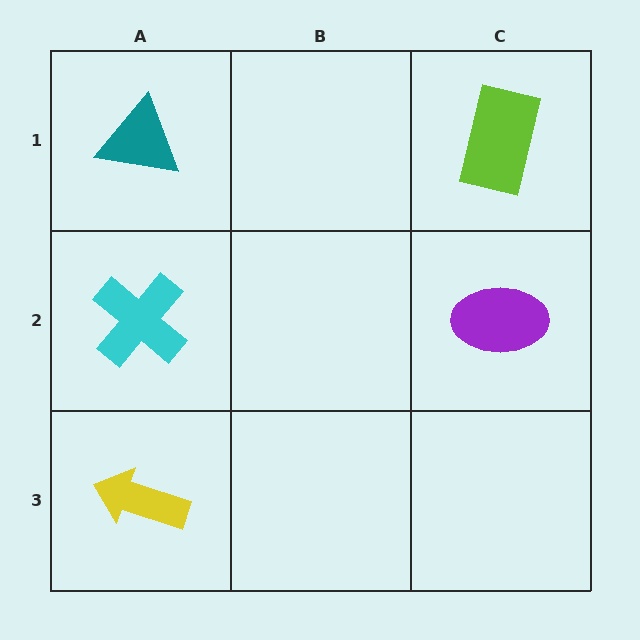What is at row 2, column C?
A purple ellipse.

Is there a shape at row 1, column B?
No, that cell is empty.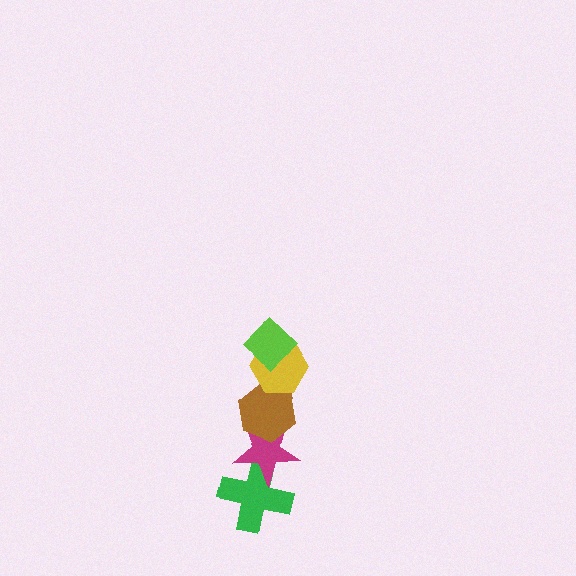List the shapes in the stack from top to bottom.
From top to bottom: the lime diamond, the yellow hexagon, the brown hexagon, the magenta star, the green cross.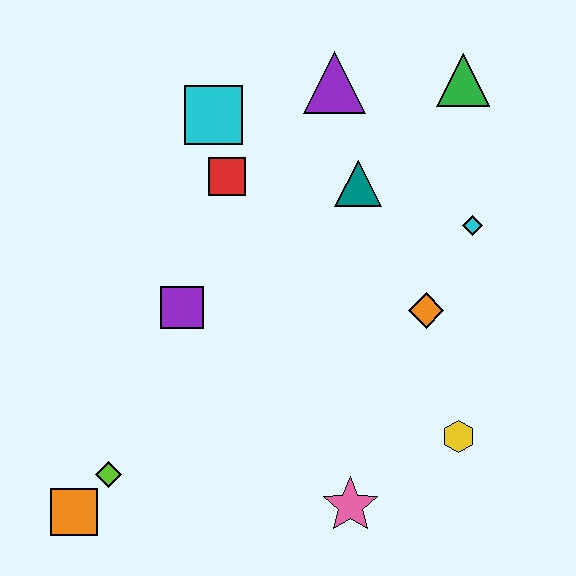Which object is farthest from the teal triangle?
The orange square is farthest from the teal triangle.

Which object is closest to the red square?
The cyan square is closest to the red square.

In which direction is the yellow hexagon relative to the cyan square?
The yellow hexagon is below the cyan square.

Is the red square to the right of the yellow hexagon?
No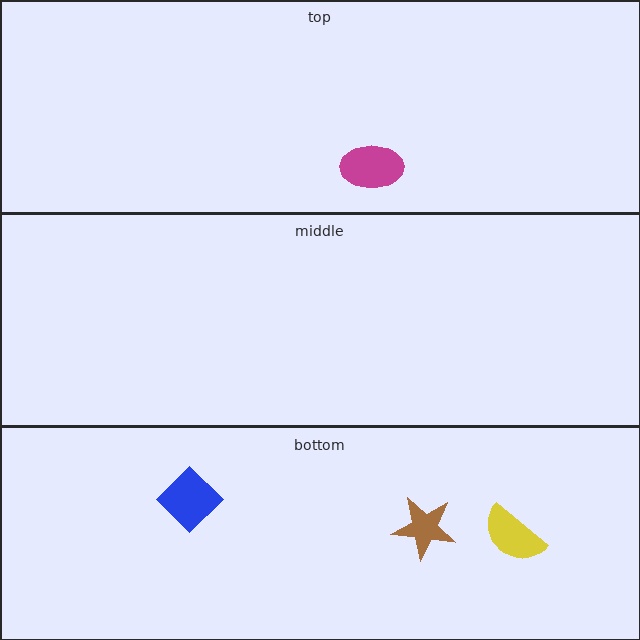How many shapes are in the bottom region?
3.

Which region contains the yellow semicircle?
The bottom region.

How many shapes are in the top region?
1.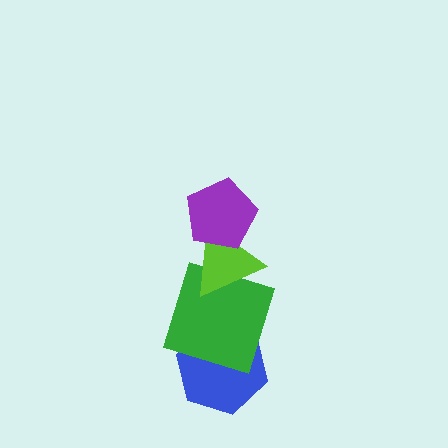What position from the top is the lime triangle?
The lime triangle is 2nd from the top.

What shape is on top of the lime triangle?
The purple pentagon is on top of the lime triangle.